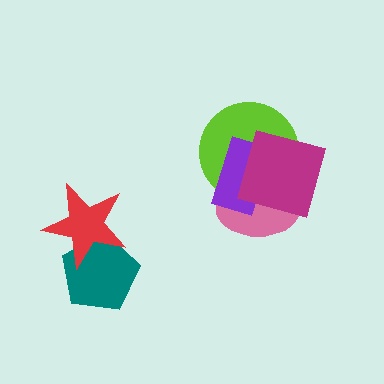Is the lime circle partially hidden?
Yes, it is partially covered by another shape.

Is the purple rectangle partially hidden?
Yes, it is partially covered by another shape.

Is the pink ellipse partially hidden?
Yes, it is partially covered by another shape.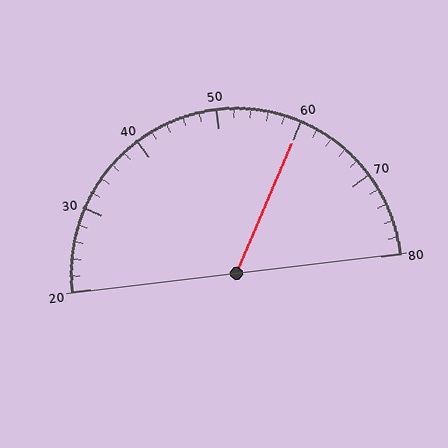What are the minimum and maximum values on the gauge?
The gauge ranges from 20 to 80.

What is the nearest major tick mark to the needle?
The nearest major tick mark is 60.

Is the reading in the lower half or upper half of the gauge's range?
The reading is in the upper half of the range (20 to 80).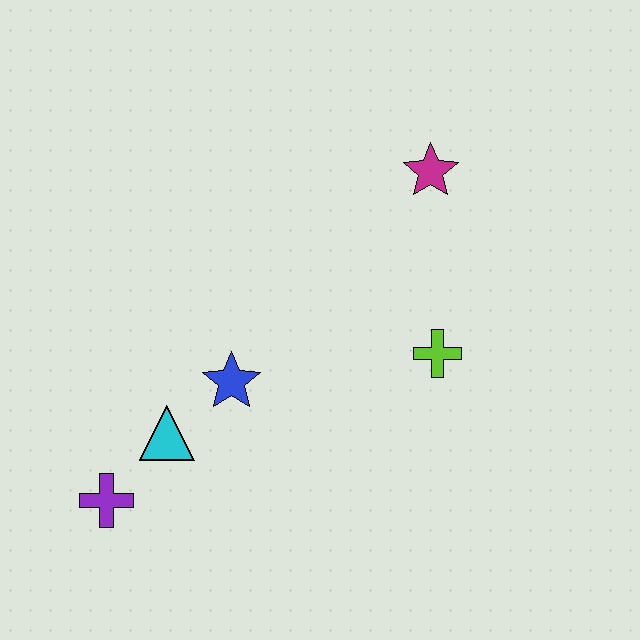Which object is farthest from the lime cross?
The purple cross is farthest from the lime cross.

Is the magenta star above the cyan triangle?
Yes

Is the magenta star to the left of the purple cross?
No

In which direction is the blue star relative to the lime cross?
The blue star is to the left of the lime cross.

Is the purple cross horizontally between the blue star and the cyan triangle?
No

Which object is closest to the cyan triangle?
The blue star is closest to the cyan triangle.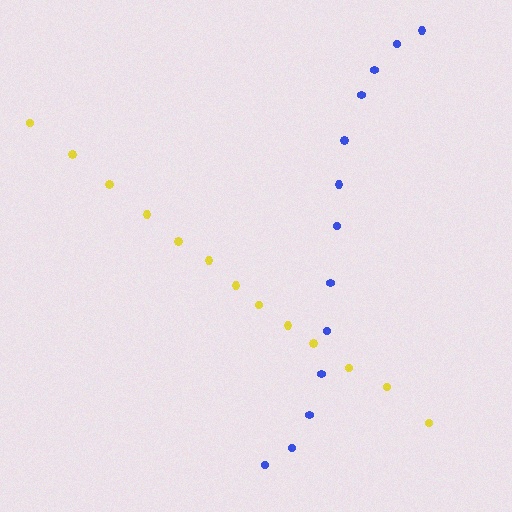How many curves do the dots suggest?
There are 2 distinct paths.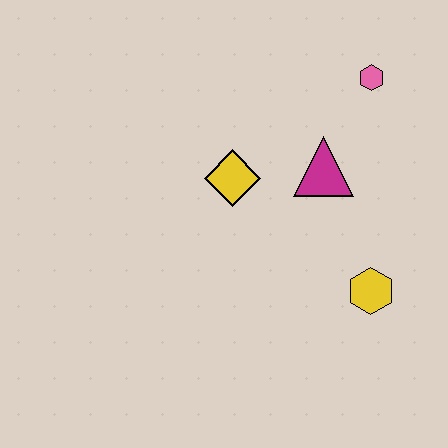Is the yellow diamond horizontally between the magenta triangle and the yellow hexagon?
No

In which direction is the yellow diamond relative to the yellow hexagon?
The yellow diamond is to the left of the yellow hexagon.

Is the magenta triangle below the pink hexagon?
Yes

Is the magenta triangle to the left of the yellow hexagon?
Yes